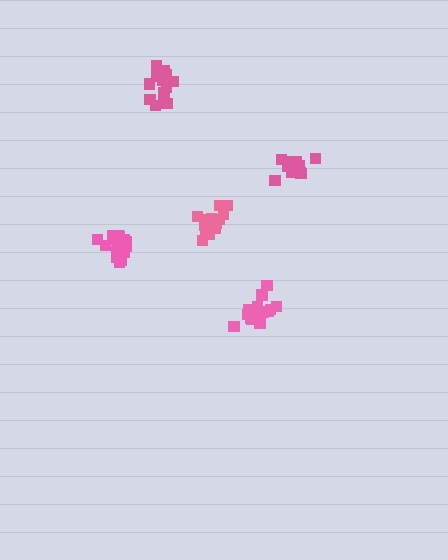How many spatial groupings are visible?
There are 5 spatial groupings.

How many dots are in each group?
Group 1: 16 dots, Group 2: 18 dots, Group 3: 14 dots, Group 4: 17 dots, Group 5: 15 dots (80 total).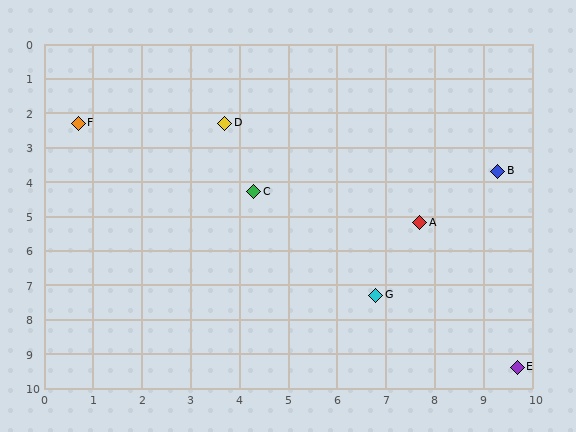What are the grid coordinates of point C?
Point C is at approximately (4.3, 4.3).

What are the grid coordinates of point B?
Point B is at approximately (9.3, 3.7).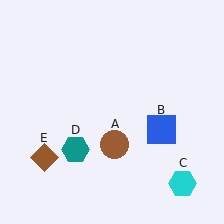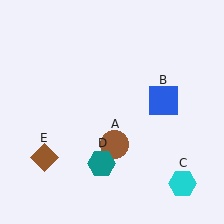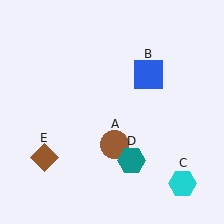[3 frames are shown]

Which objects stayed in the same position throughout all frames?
Brown circle (object A) and cyan hexagon (object C) and brown diamond (object E) remained stationary.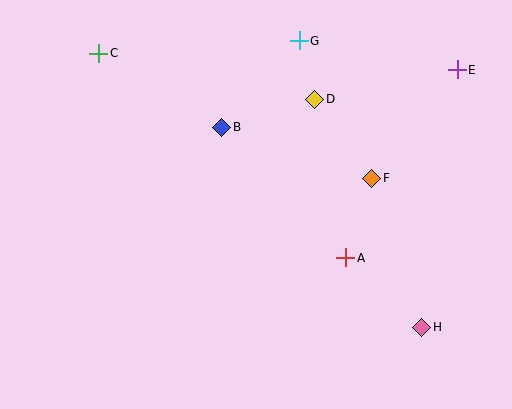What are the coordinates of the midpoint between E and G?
The midpoint between E and G is at (378, 55).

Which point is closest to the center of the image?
Point B at (222, 127) is closest to the center.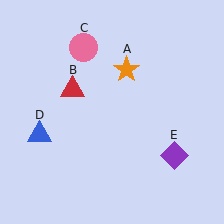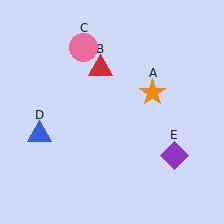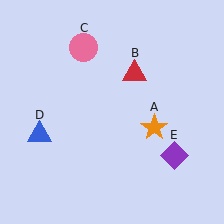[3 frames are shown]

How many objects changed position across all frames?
2 objects changed position: orange star (object A), red triangle (object B).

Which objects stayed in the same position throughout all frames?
Pink circle (object C) and blue triangle (object D) and purple diamond (object E) remained stationary.